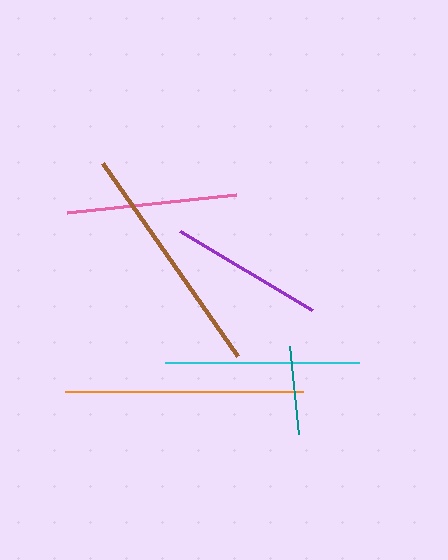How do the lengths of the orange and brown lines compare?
The orange and brown lines are approximately the same length.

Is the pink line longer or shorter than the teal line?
The pink line is longer than the teal line.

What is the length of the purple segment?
The purple segment is approximately 154 pixels long.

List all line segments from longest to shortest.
From longest to shortest: orange, brown, cyan, pink, purple, teal.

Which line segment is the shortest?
The teal line is the shortest at approximately 88 pixels.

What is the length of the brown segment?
The brown segment is approximately 236 pixels long.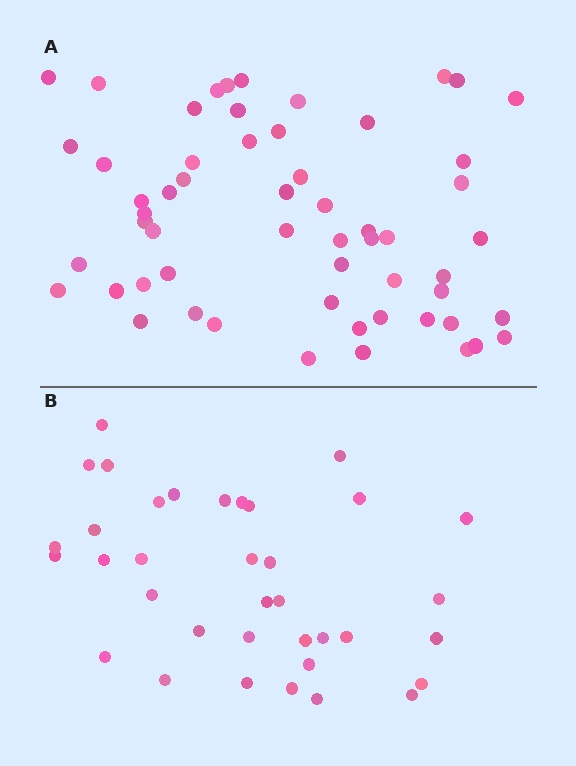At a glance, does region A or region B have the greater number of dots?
Region A (the top region) has more dots.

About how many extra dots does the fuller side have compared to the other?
Region A has approximately 20 more dots than region B.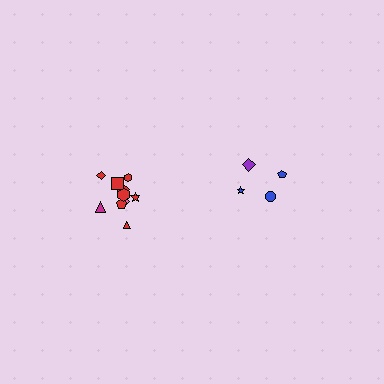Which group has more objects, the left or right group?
The left group.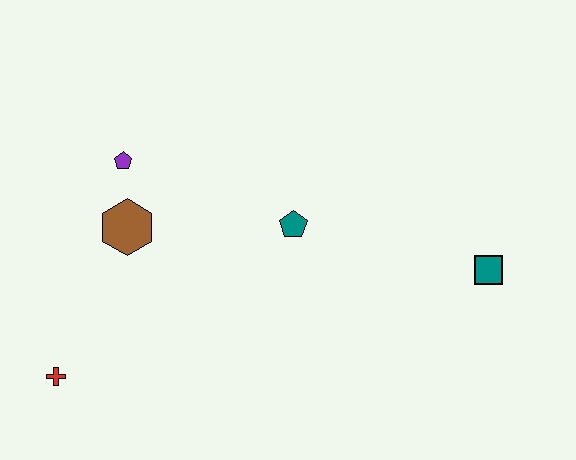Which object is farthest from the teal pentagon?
The red cross is farthest from the teal pentagon.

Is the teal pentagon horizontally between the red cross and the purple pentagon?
No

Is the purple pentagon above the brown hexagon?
Yes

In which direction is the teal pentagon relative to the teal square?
The teal pentagon is to the left of the teal square.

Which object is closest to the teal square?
The teal pentagon is closest to the teal square.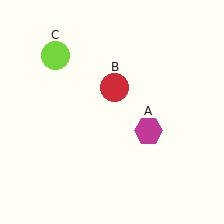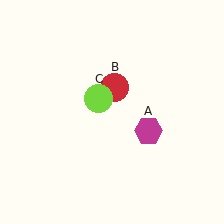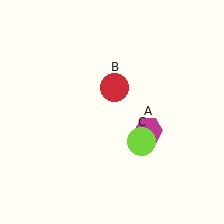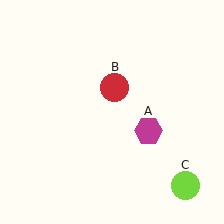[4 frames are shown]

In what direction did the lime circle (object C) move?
The lime circle (object C) moved down and to the right.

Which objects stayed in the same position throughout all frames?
Magenta hexagon (object A) and red circle (object B) remained stationary.